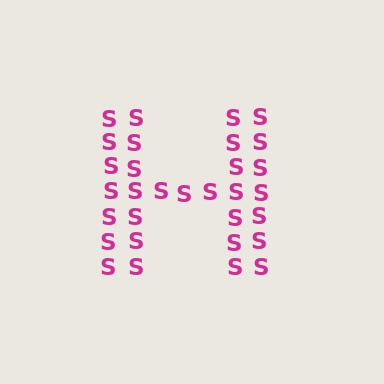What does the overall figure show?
The overall figure shows the letter H.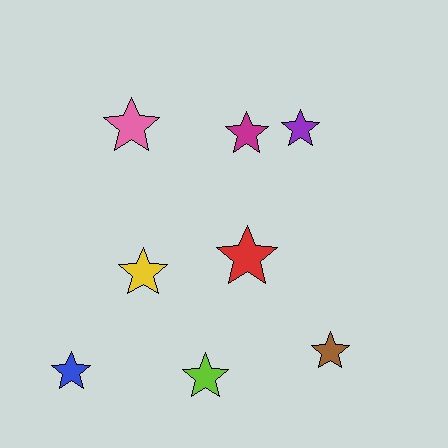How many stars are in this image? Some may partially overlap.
There are 8 stars.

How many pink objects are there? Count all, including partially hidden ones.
There is 1 pink object.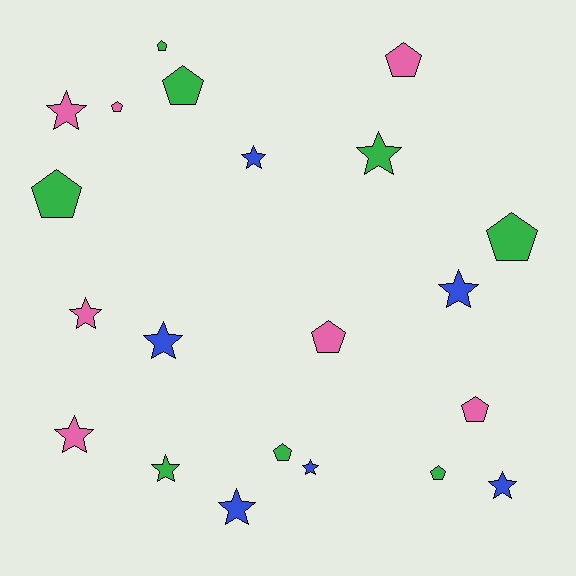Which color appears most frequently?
Green, with 8 objects.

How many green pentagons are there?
There are 6 green pentagons.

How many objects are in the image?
There are 21 objects.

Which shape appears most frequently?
Star, with 11 objects.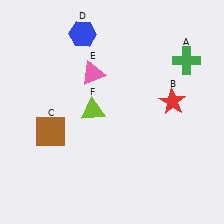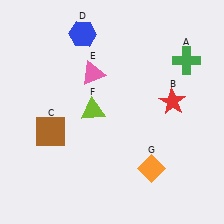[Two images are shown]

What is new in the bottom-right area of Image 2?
An orange diamond (G) was added in the bottom-right area of Image 2.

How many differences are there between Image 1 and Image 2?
There is 1 difference between the two images.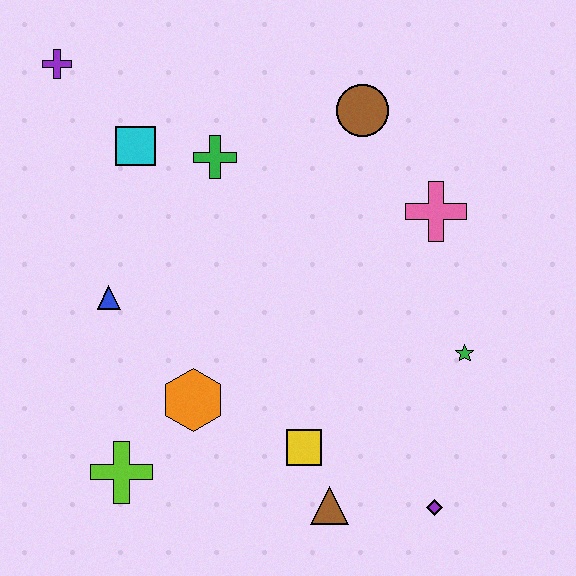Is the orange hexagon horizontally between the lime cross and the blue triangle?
No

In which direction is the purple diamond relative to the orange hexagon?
The purple diamond is to the right of the orange hexagon.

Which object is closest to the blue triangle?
The orange hexagon is closest to the blue triangle.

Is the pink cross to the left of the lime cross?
No